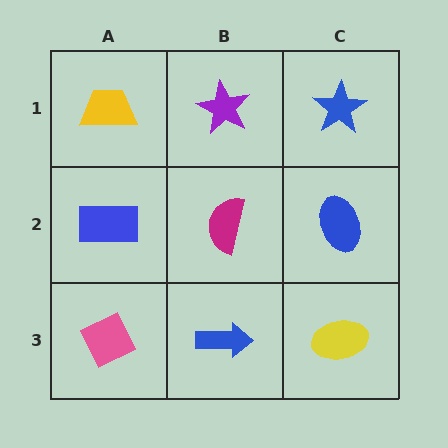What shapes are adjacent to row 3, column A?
A blue rectangle (row 2, column A), a blue arrow (row 3, column B).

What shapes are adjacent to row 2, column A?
A yellow trapezoid (row 1, column A), a pink diamond (row 3, column A), a magenta semicircle (row 2, column B).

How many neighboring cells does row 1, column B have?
3.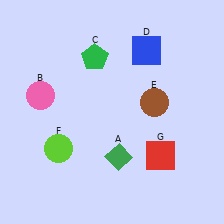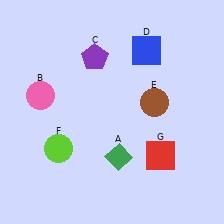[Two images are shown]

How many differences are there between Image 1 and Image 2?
There is 1 difference between the two images.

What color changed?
The pentagon (C) changed from green in Image 1 to purple in Image 2.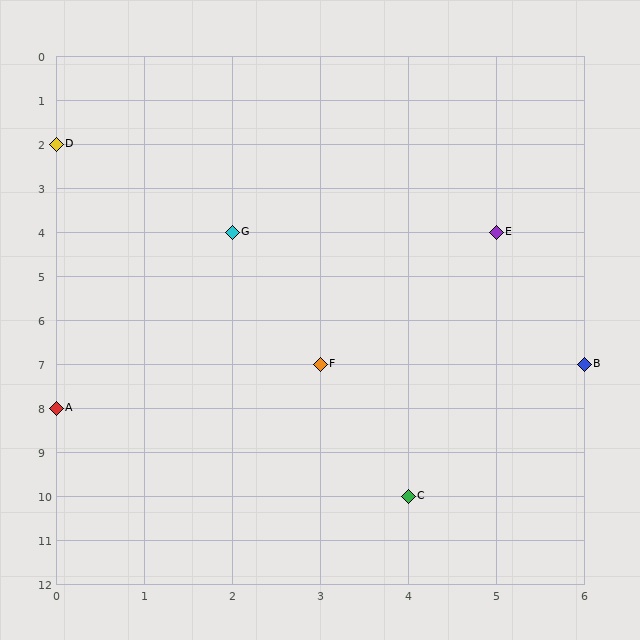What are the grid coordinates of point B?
Point B is at grid coordinates (6, 7).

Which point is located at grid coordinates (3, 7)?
Point F is at (3, 7).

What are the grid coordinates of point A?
Point A is at grid coordinates (0, 8).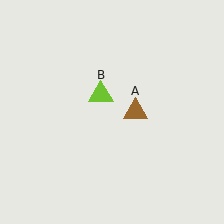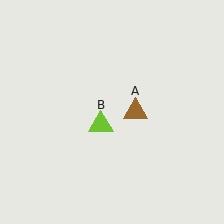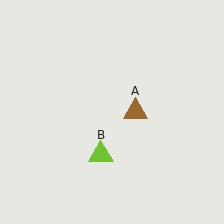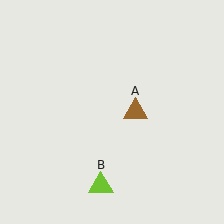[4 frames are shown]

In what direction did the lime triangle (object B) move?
The lime triangle (object B) moved down.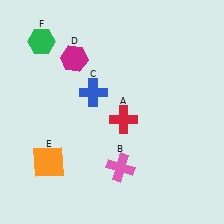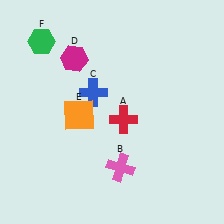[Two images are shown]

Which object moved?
The orange square (E) moved up.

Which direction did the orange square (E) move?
The orange square (E) moved up.